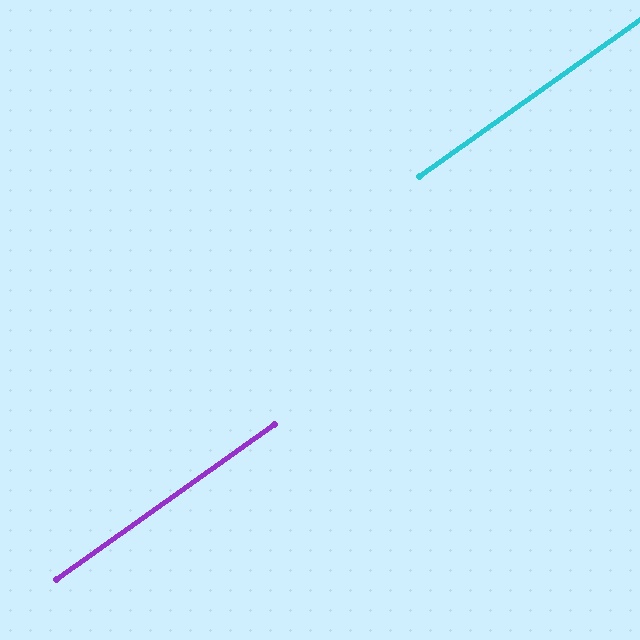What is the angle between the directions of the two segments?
Approximately 0 degrees.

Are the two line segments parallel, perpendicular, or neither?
Parallel — their directions differ by only 0.0°.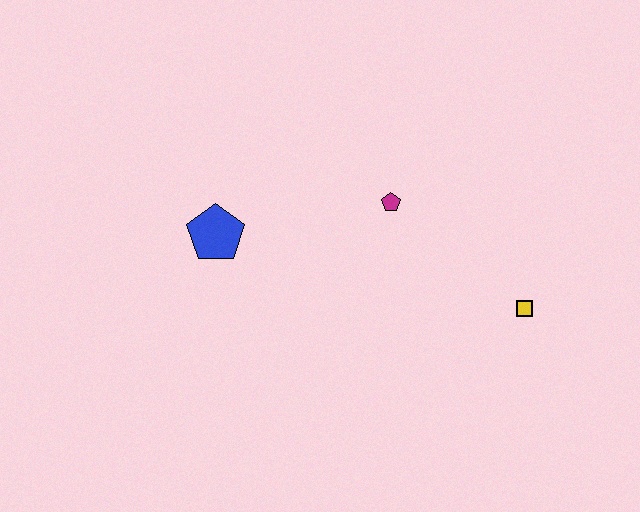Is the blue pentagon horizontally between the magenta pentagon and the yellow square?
No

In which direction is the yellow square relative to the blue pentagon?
The yellow square is to the right of the blue pentagon.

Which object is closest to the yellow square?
The magenta pentagon is closest to the yellow square.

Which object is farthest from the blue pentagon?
The yellow square is farthest from the blue pentagon.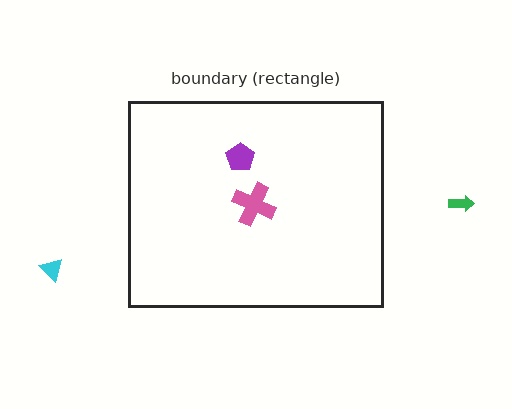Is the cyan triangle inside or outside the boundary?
Outside.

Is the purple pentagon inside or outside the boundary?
Inside.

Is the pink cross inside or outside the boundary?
Inside.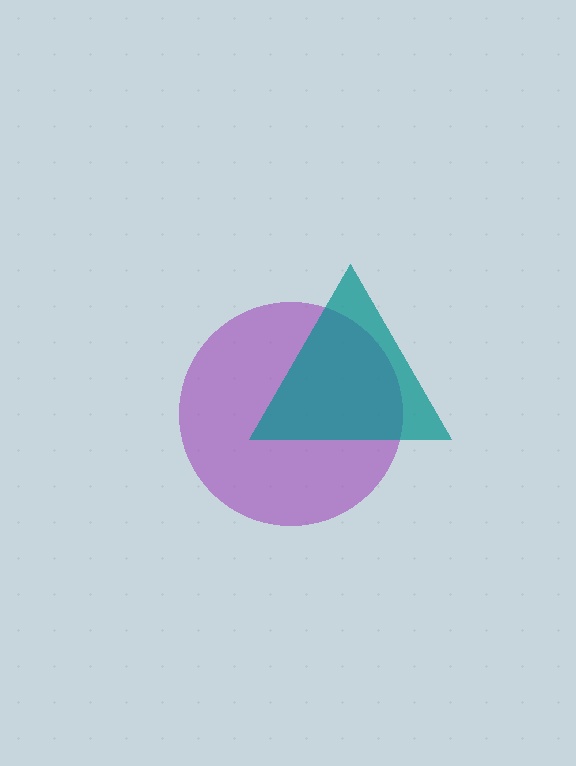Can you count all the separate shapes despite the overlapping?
Yes, there are 2 separate shapes.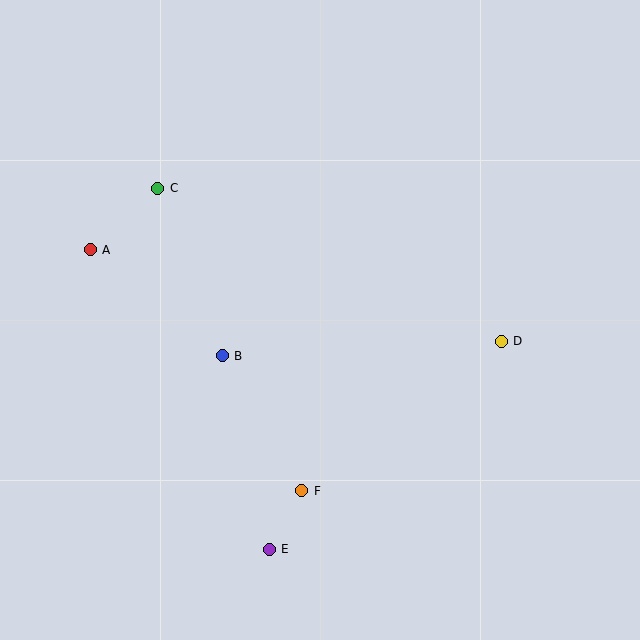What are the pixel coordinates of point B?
Point B is at (222, 356).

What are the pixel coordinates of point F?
Point F is at (302, 491).